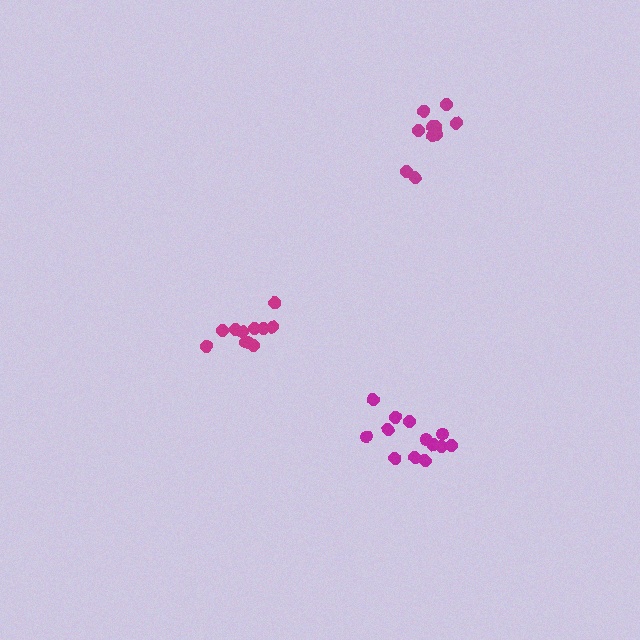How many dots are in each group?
Group 1: 13 dots, Group 2: 11 dots, Group 3: 11 dots (35 total).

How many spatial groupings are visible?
There are 3 spatial groupings.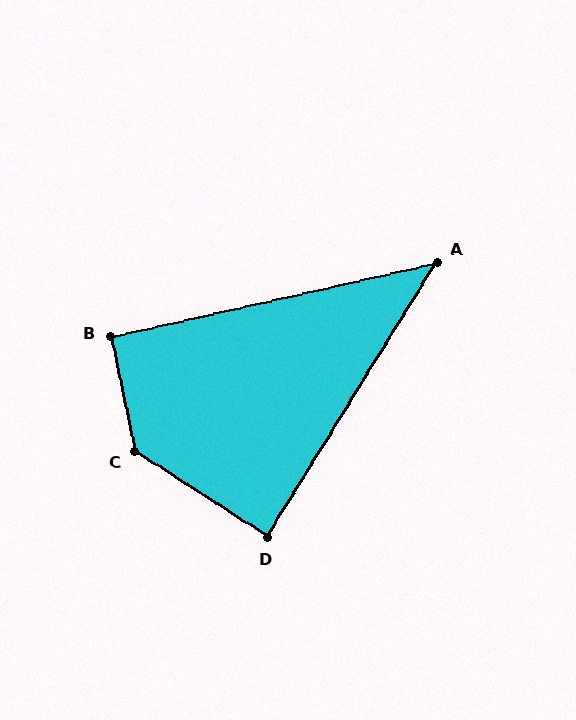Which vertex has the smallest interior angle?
A, at approximately 45 degrees.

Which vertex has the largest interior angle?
C, at approximately 135 degrees.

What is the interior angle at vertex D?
Approximately 89 degrees (approximately right).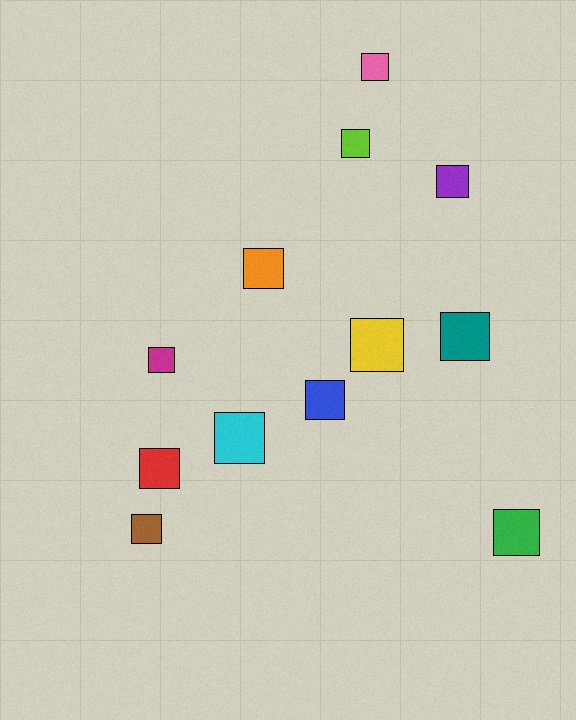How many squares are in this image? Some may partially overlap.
There are 12 squares.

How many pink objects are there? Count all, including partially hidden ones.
There is 1 pink object.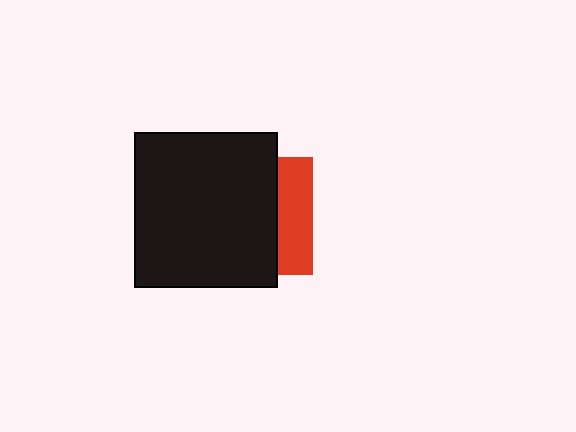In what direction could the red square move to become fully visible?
The red square could move right. That would shift it out from behind the black rectangle entirely.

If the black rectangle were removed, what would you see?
You would see the complete red square.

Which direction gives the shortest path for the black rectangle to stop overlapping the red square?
Moving left gives the shortest separation.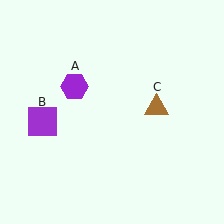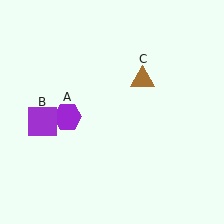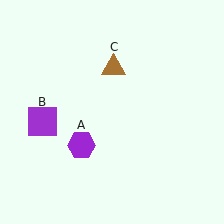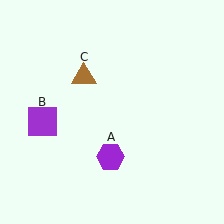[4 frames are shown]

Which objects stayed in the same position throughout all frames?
Purple square (object B) remained stationary.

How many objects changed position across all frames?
2 objects changed position: purple hexagon (object A), brown triangle (object C).